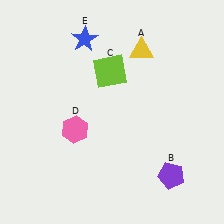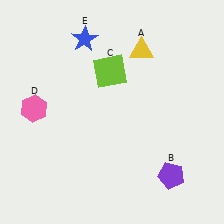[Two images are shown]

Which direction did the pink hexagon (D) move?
The pink hexagon (D) moved left.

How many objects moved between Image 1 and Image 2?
1 object moved between the two images.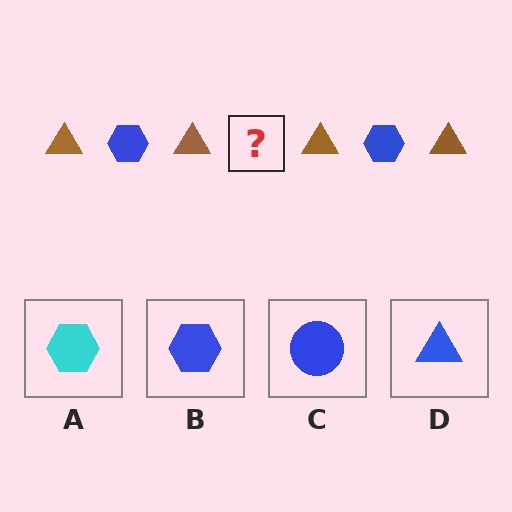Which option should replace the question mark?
Option B.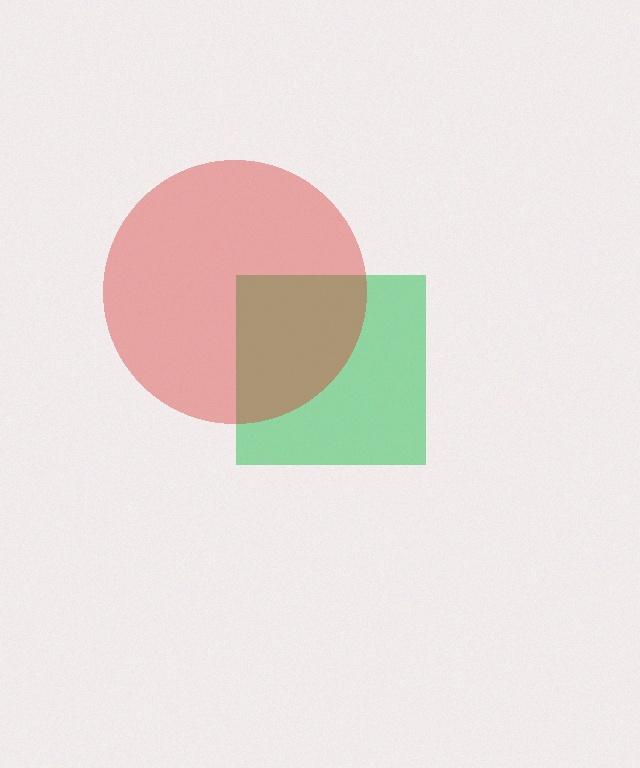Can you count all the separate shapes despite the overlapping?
Yes, there are 2 separate shapes.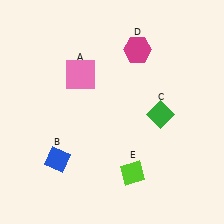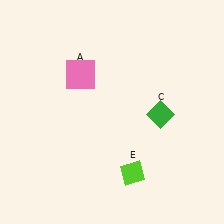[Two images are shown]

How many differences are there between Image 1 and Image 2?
There are 2 differences between the two images.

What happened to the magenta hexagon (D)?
The magenta hexagon (D) was removed in Image 2. It was in the top-right area of Image 1.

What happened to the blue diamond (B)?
The blue diamond (B) was removed in Image 2. It was in the bottom-left area of Image 1.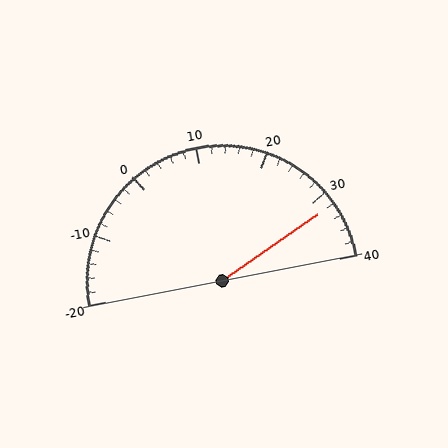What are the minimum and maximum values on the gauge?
The gauge ranges from -20 to 40.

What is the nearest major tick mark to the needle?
The nearest major tick mark is 30.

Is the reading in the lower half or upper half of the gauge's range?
The reading is in the upper half of the range (-20 to 40).